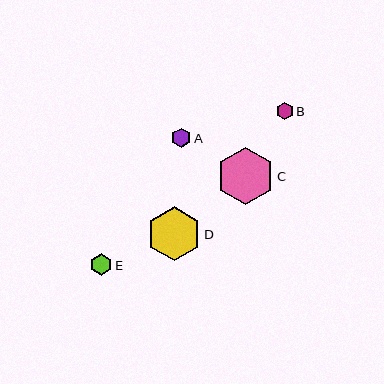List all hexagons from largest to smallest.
From largest to smallest: C, D, E, A, B.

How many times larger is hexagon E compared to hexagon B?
Hexagon E is approximately 1.3 times the size of hexagon B.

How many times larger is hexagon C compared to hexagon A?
Hexagon C is approximately 3.0 times the size of hexagon A.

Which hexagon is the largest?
Hexagon C is the largest with a size of approximately 57 pixels.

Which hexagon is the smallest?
Hexagon B is the smallest with a size of approximately 17 pixels.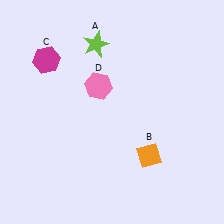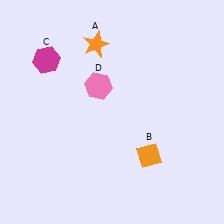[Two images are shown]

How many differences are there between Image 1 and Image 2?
There is 1 difference between the two images.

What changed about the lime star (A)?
In Image 1, A is lime. In Image 2, it changed to orange.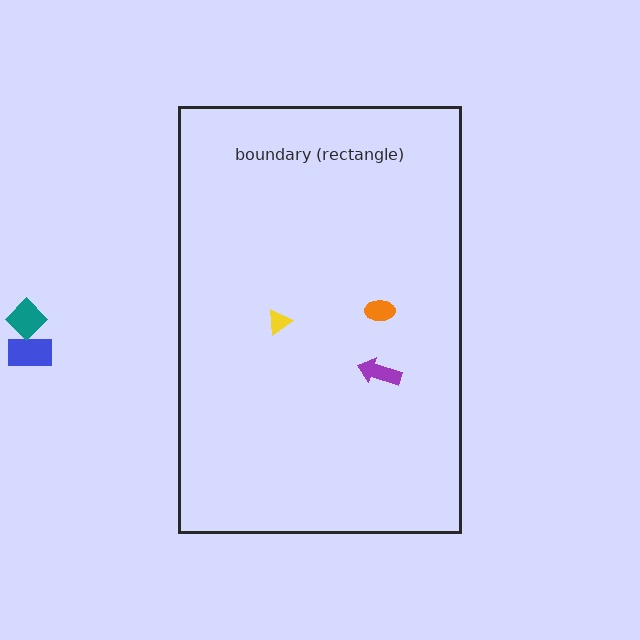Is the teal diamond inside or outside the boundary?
Outside.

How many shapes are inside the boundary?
3 inside, 2 outside.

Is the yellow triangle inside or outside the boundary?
Inside.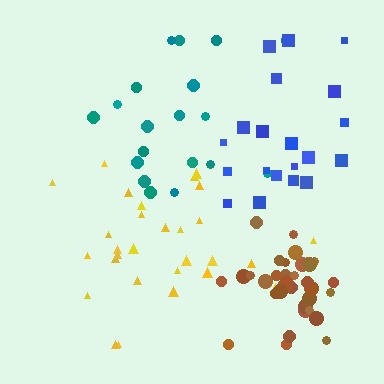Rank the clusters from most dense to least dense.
brown, blue, yellow, teal.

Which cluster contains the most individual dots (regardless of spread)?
Brown (34).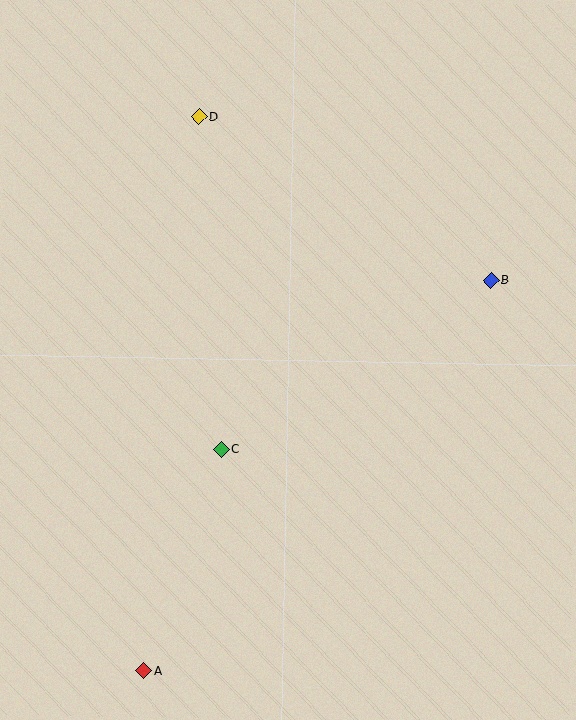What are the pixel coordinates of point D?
Point D is at (199, 117).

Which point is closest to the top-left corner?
Point D is closest to the top-left corner.